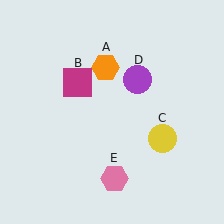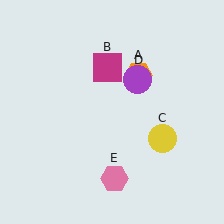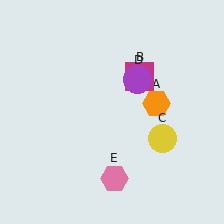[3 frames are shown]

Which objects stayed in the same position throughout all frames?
Yellow circle (object C) and purple circle (object D) and pink hexagon (object E) remained stationary.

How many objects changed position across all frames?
2 objects changed position: orange hexagon (object A), magenta square (object B).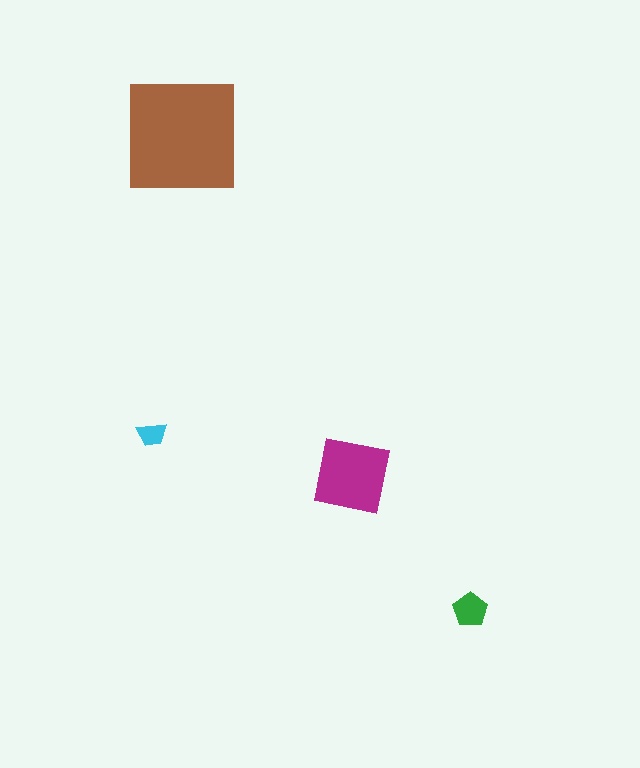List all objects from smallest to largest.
The cyan trapezoid, the green pentagon, the magenta square, the brown square.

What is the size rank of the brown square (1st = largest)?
1st.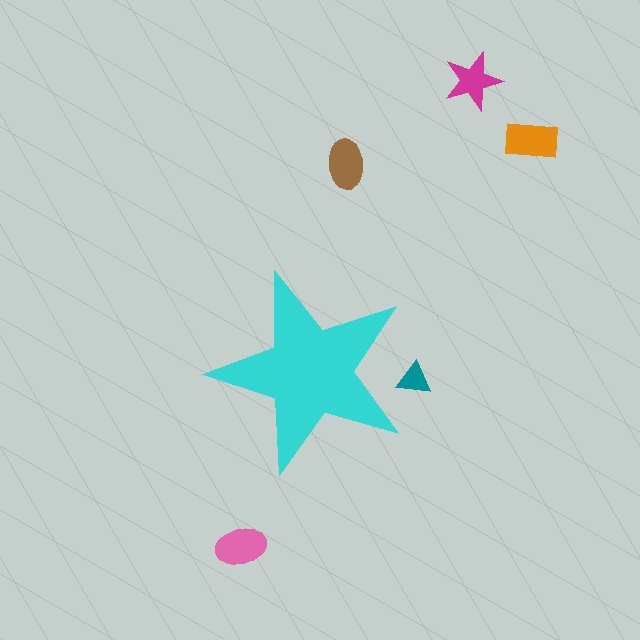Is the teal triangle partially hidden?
Yes, the teal triangle is partially hidden behind the cyan star.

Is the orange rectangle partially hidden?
No, the orange rectangle is fully visible.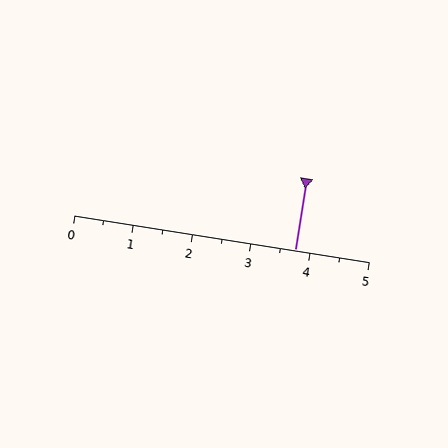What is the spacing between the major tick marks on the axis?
The major ticks are spaced 1 apart.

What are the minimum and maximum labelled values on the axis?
The axis runs from 0 to 5.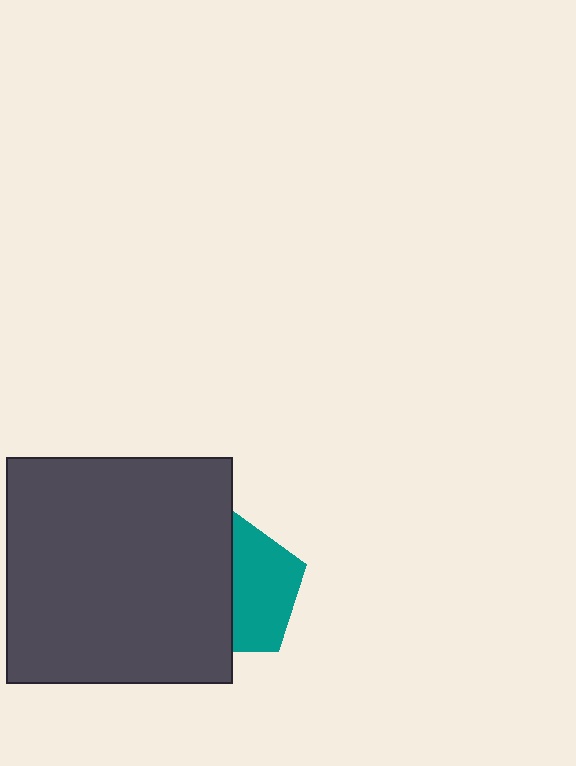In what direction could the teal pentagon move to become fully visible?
The teal pentagon could move right. That would shift it out from behind the dark gray square entirely.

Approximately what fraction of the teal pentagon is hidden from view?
Roughly 50% of the teal pentagon is hidden behind the dark gray square.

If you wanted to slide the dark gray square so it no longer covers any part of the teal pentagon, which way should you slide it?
Slide it left — that is the most direct way to separate the two shapes.